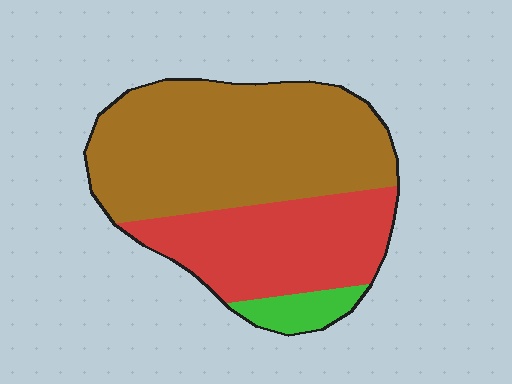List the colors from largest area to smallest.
From largest to smallest: brown, red, green.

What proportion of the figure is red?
Red covers 34% of the figure.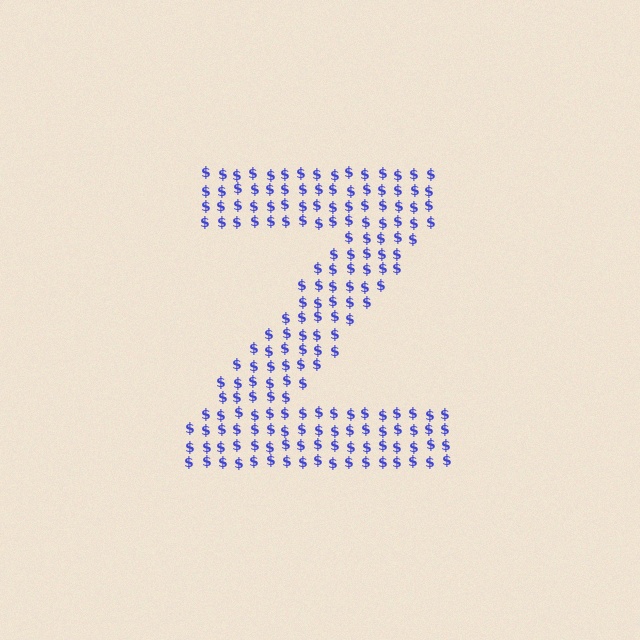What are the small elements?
The small elements are dollar signs.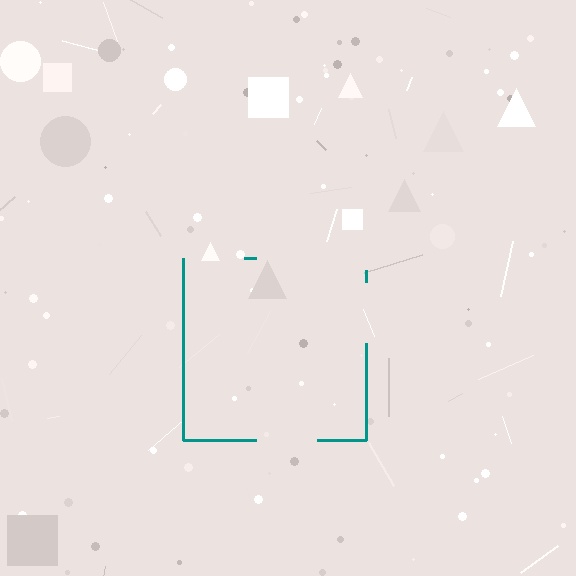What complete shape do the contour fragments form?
The contour fragments form a square.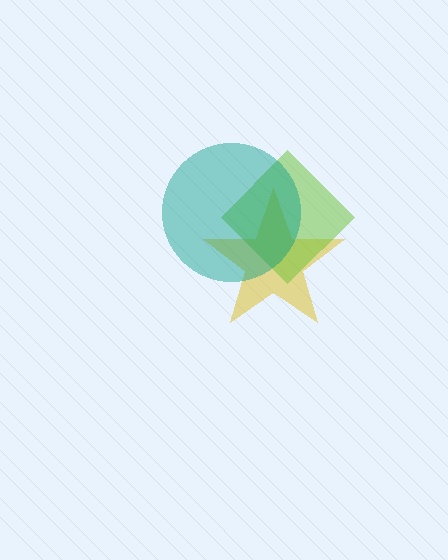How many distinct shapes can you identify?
There are 3 distinct shapes: a yellow star, a lime diamond, a teal circle.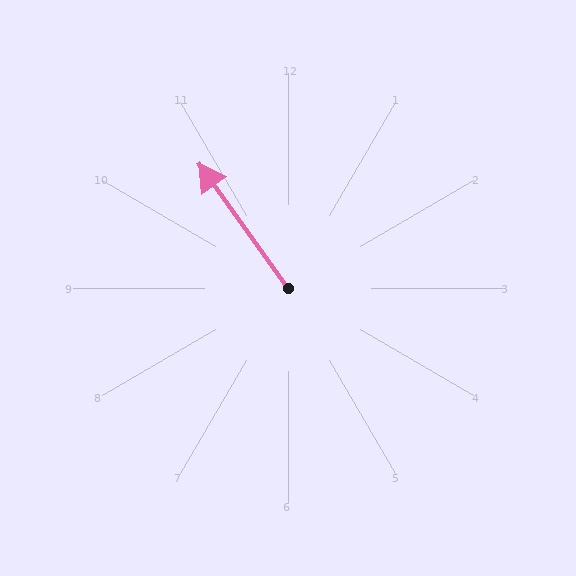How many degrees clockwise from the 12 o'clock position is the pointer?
Approximately 324 degrees.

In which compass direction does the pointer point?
Northwest.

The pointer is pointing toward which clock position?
Roughly 11 o'clock.